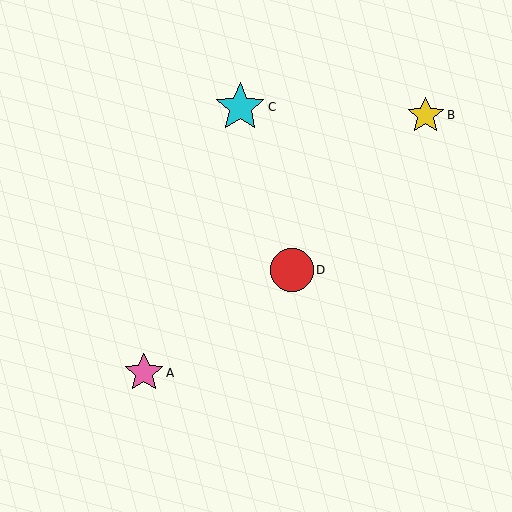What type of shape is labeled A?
Shape A is a pink star.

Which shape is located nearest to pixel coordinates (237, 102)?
The cyan star (labeled C) at (240, 107) is nearest to that location.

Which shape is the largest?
The cyan star (labeled C) is the largest.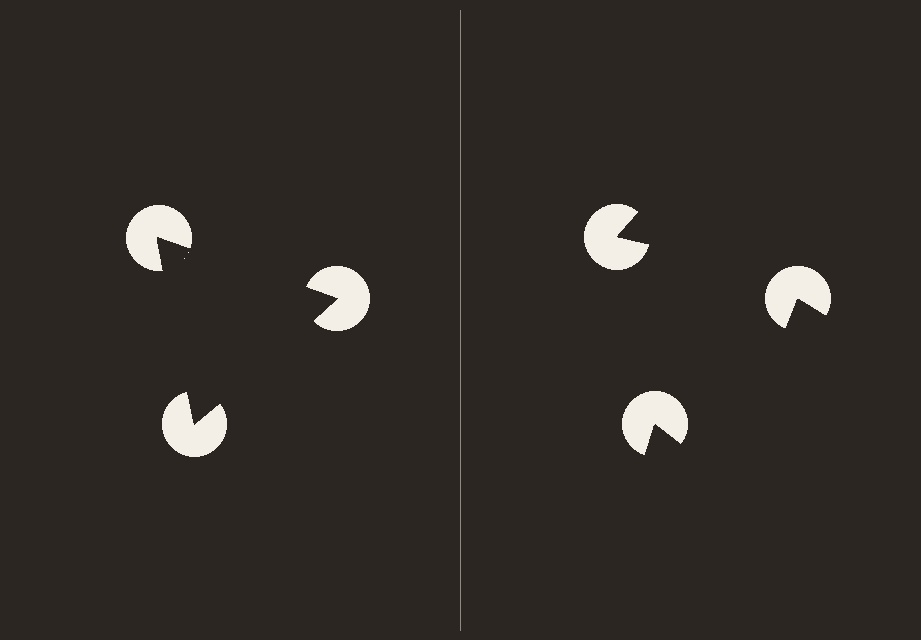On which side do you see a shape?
An illusory triangle appears on the left side. On the right side the wedge cuts are rotated, so no coherent shape forms.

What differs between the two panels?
The pac-man discs are positioned identically on both sides; only the wedge orientations differ. On the left they align to a triangle; on the right they are misaligned.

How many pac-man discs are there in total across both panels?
6 — 3 on each side.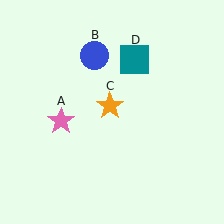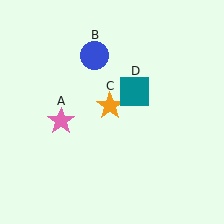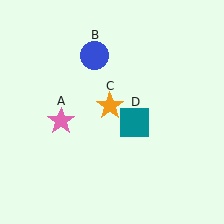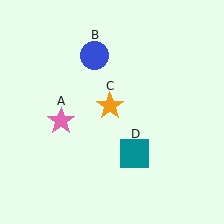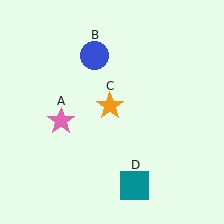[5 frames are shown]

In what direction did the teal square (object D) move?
The teal square (object D) moved down.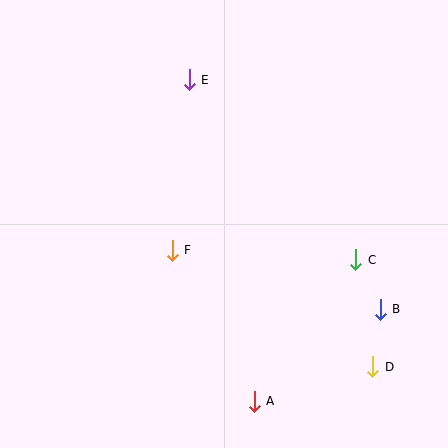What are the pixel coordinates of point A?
Point A is at (254, 401).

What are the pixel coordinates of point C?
Point C is at (356, 260).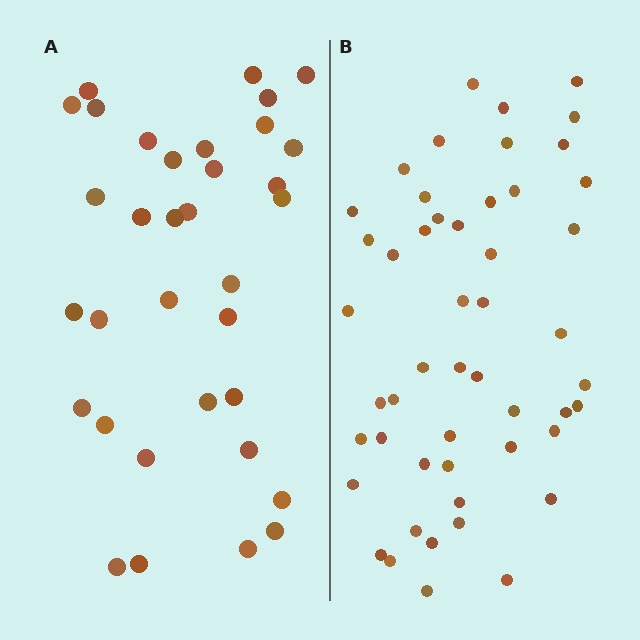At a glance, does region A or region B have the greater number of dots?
Region B (the right region) has more dots.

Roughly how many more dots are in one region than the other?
Region B has approximately 15 more dots than region A.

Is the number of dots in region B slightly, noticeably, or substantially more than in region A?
Region B has substantially more. The ratio is roughly 1.5 to 1.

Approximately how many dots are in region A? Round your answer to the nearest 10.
About 30 dots. (The exact count is 34, which rounds to 30.)